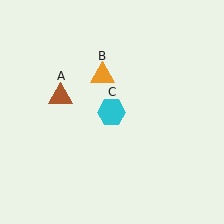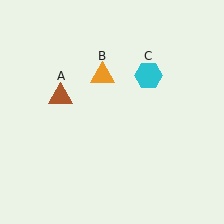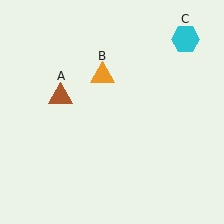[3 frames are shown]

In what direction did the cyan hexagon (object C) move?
The cyan hexagon (object C) moved up and to the right.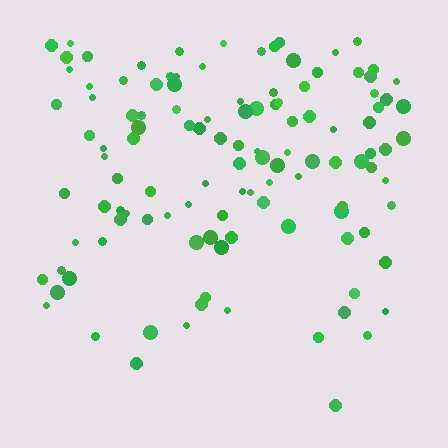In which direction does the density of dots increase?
From bottom to top, with the top side densest.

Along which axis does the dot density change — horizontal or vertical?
Vertical.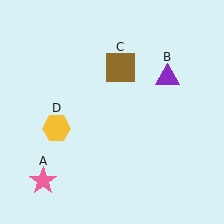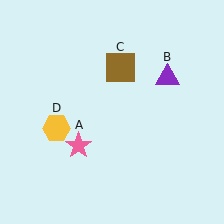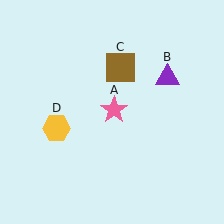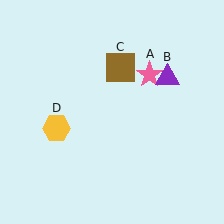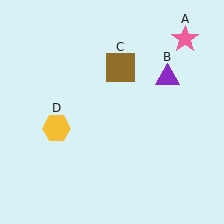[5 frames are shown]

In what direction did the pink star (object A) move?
The pink star (object A) moved up and to the right.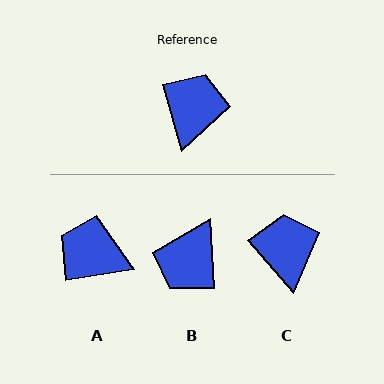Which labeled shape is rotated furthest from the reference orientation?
B, about 167 degrees away.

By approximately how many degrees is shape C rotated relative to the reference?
Approximately 24 degrees counter-clockwise.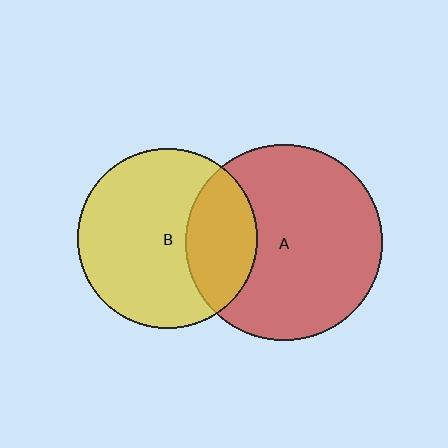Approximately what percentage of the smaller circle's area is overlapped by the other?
Approximately 30%.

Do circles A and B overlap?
Yes.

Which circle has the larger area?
Circle A (red).